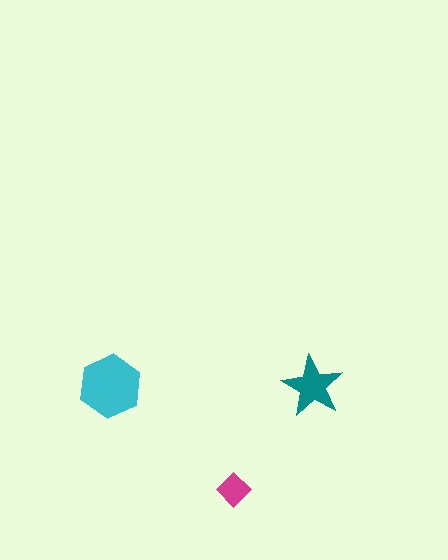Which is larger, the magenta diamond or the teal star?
The teal star.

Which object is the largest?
The cyan hexagon.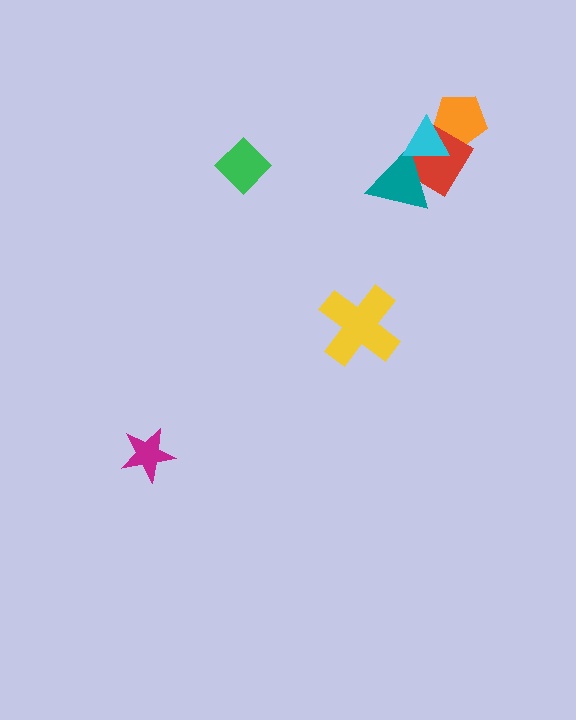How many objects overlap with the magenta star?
0 objects overlap with the magenta star.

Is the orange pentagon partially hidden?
Yes, it is partially covered by another shape.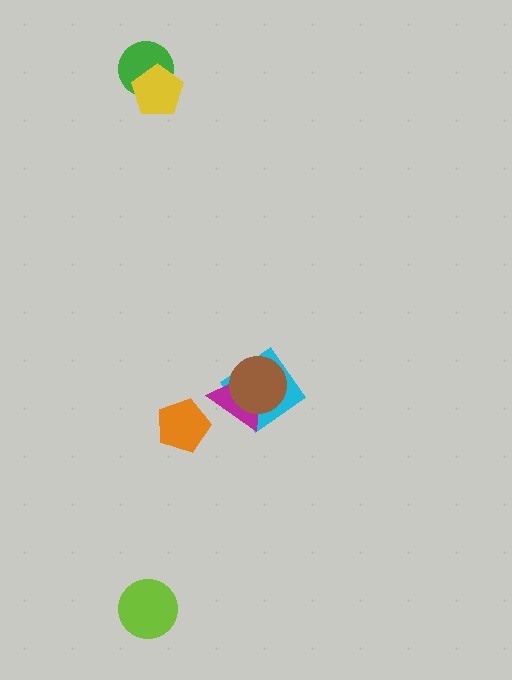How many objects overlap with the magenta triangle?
2 objects overlap with the magenta triangle.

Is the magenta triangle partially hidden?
Yes, it is partially covered by another shape.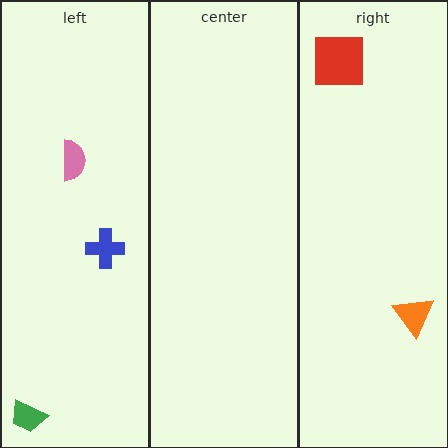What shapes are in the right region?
The orange triangle, the red square.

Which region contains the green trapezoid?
The left region.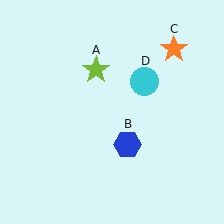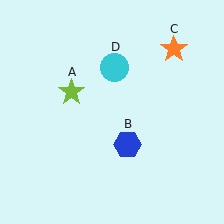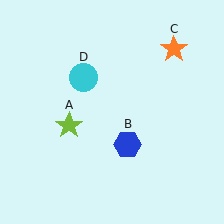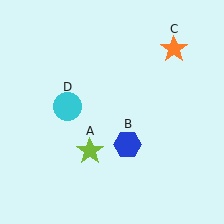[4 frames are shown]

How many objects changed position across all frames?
2 objects changed position: lime star (object A), cyan circle (object D).